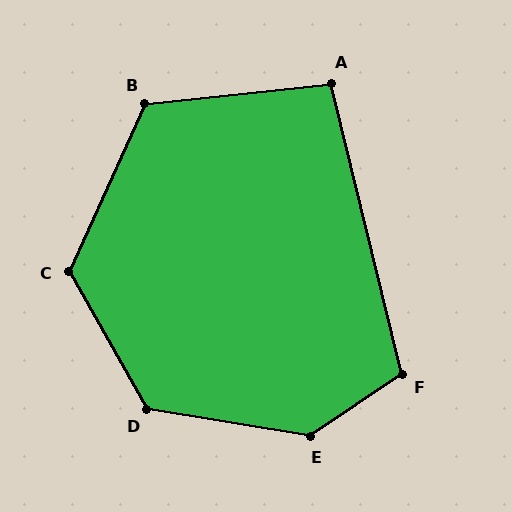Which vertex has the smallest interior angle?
A, at approximately 97 degrees.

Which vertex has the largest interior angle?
E, at approximately 137 degrees.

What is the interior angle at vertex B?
Approximately 121 degrees (obtuse).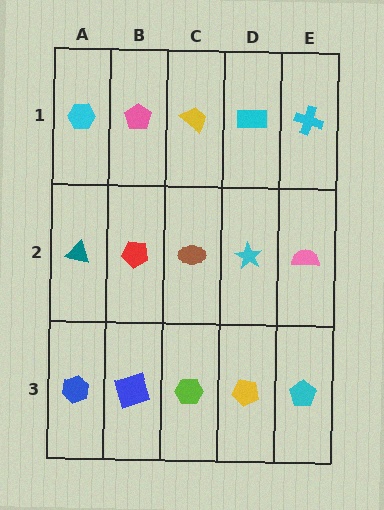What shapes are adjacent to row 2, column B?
A pink pentagon (row 1, column B), a blue square (row 3, column B), a teal triangle (row 2, column A), a brown ellipse (row 2, column C).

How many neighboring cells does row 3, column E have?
2.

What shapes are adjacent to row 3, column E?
A pink semicircle (row 2, column E), a yellow pentagon (row 3, column D).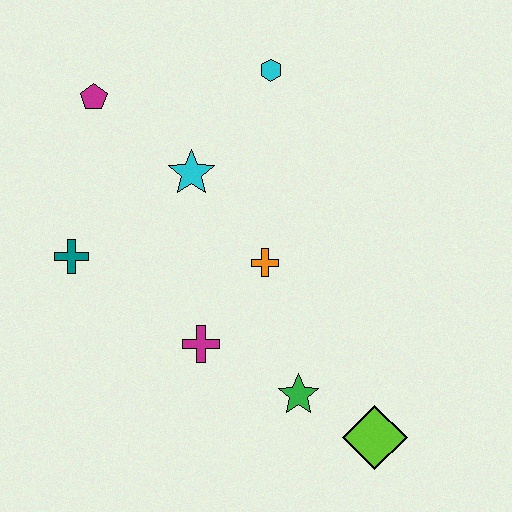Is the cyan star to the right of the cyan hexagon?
No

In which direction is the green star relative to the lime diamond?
The green star is to the left of the lime diamond.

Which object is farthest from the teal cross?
The lime diamond is farthest from the teal cross.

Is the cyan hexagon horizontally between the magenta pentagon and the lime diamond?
Yes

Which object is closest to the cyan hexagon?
The cyan star is closest to the cyan hexagon.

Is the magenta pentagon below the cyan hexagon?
Yes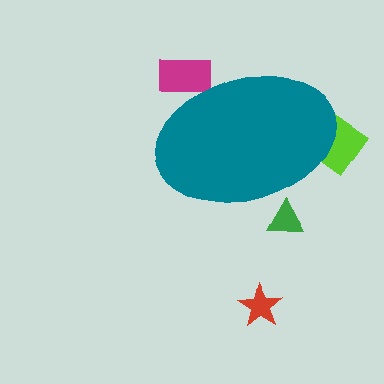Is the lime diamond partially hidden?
Yes, the lime diamond is partially hidden behind the teal ellipse.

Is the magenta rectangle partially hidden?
Yes, the magenta rectangle is partially hidden behind the teal ellipse.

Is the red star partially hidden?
No, the red star is fully visible.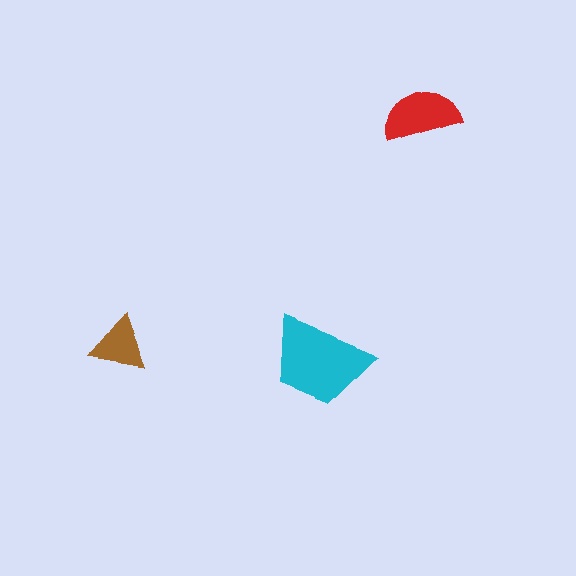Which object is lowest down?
The cyan trapezoid is bottommost.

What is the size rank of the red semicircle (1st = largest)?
2nd.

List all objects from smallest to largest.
The brown triangle, the red semicircle, the cyan trapezoid.